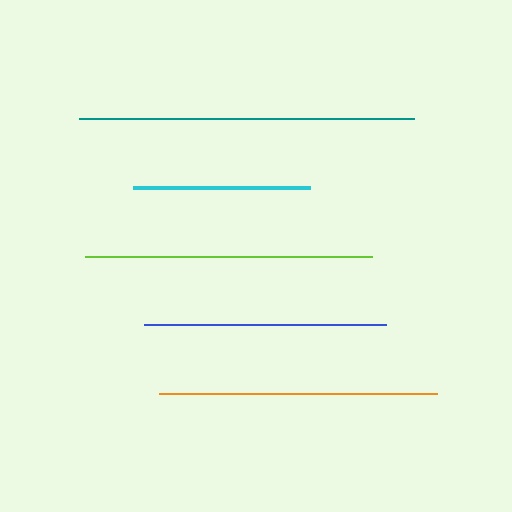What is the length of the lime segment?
The lime segment is approximately 287 pixels long.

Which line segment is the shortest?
The cyan line is the shortest at approximately 177 pixels.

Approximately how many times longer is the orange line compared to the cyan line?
The orange line is approximately 1.6 times the length of the cyan line.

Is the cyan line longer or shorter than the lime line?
The lime line is longer than the cyan line.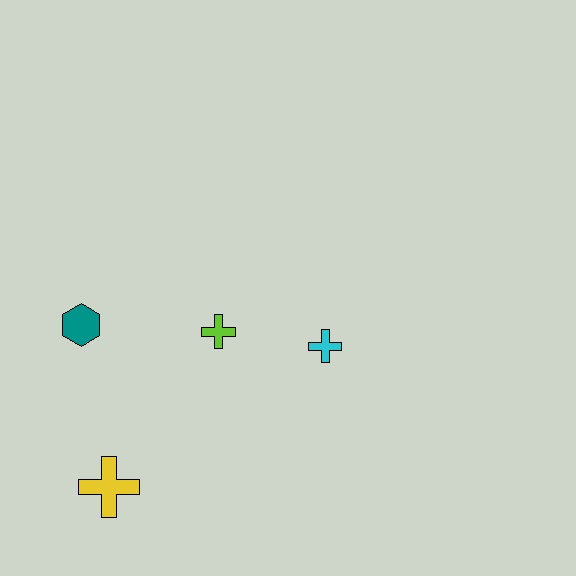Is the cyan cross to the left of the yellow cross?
No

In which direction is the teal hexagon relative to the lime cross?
The teal hexagon is to the left of the lime cross.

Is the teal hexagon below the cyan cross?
No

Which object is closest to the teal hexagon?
The lime cross is closest to the teal hexagon.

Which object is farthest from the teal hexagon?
The cyan cross is farthest from the teal hexagon.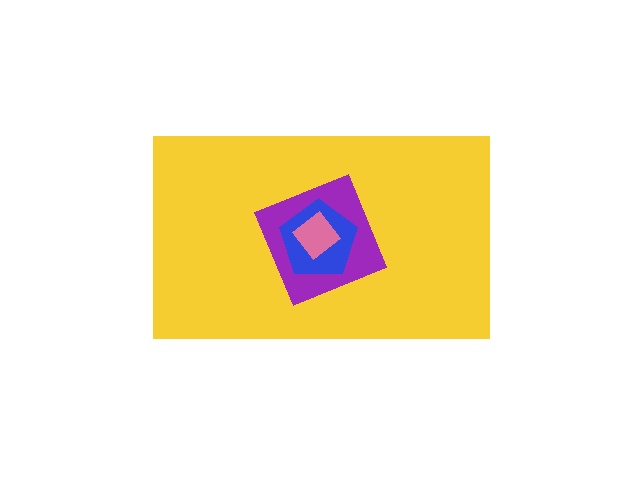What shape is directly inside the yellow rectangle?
The purple square.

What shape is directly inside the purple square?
The blue pentagon.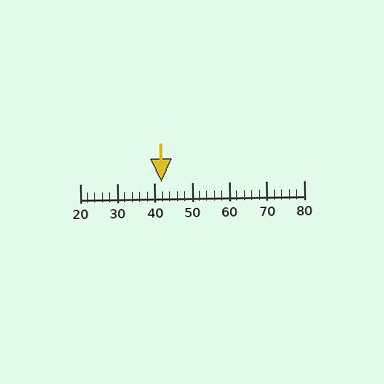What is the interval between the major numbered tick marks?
The major tick marks are spaced 10 units apart.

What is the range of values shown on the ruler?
The ruler shows values from 20 to 80.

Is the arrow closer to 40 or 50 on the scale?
The arrow is closer to 40.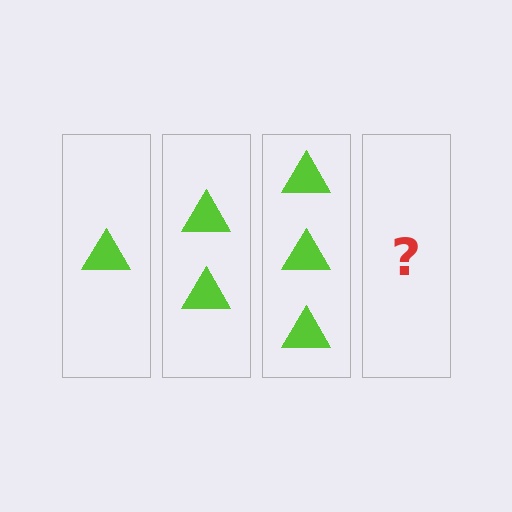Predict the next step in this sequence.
The next step is 4 triangles.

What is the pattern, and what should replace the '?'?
The pattern is that each step adds one more triangle. The '?' should be 4 triangles.